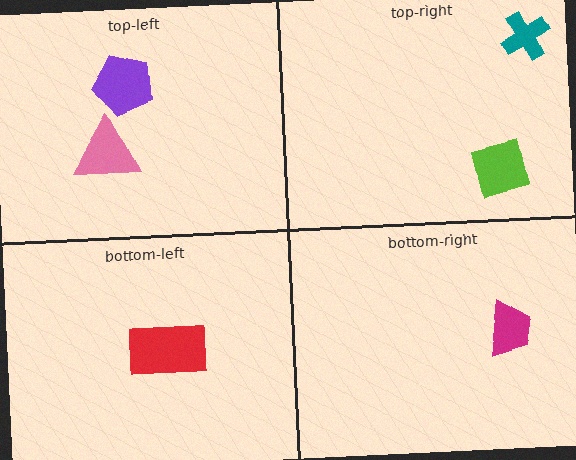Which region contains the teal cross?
The top-right region.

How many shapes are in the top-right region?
2.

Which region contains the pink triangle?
The top-left region.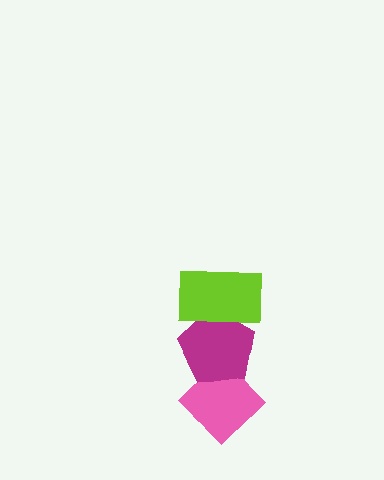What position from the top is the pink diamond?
The pink diamond is 3rd from the top.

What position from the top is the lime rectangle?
The lime rectangle is 1st from the top.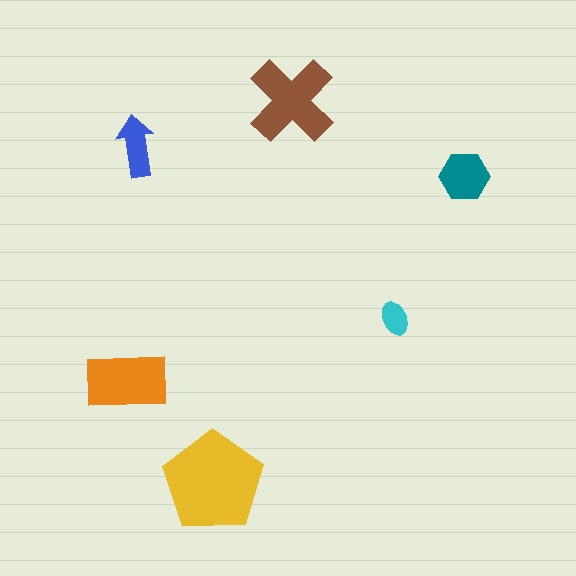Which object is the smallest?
The cyan ellipse.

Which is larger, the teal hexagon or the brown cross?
The brown cross.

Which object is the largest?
The yellow pentagon.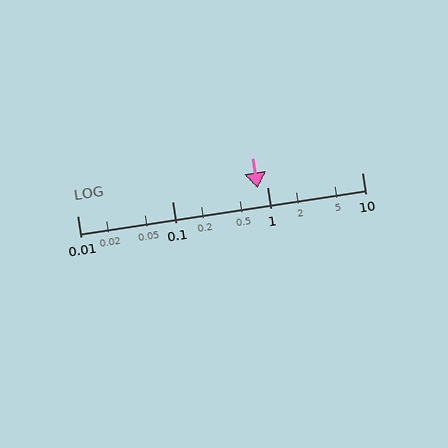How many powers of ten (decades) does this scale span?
The scale spans 3 decades, from 0.01 to 10.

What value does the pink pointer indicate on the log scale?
The pointer indicates approximately 0.8.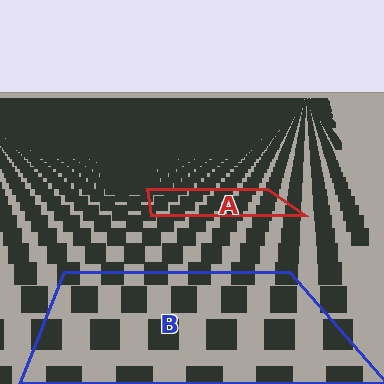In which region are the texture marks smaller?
The texture marks are smaller in region A, because it is farther away.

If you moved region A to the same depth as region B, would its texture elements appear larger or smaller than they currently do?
They would appear larger. At a closer depth, the same texture elements are projected at a bigger on-screen size.